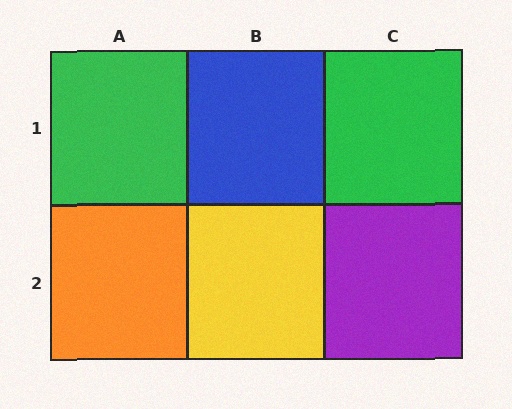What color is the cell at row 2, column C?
Purple.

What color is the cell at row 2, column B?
Yellow.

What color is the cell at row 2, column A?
Orange.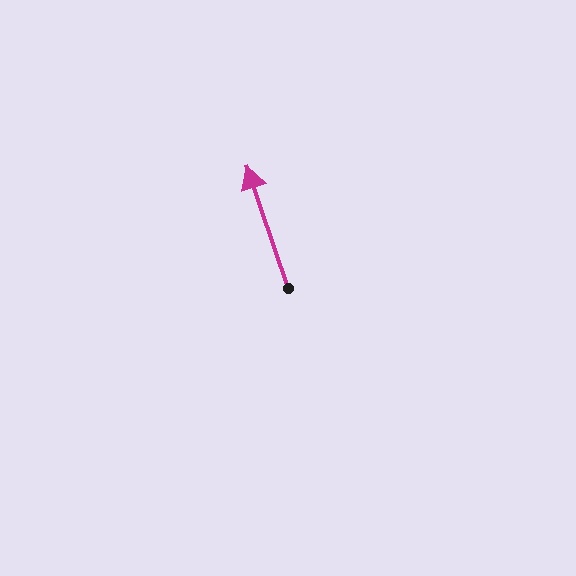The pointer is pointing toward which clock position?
Roughly 11 o'clock.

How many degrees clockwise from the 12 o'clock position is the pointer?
Approximately 341 degrees.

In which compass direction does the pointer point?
North.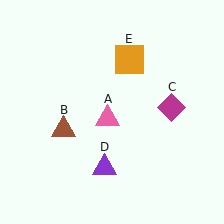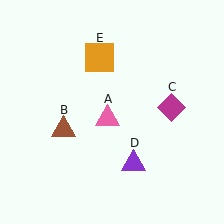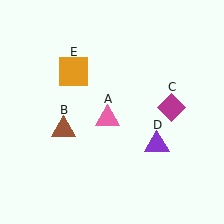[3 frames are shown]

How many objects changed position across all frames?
2 objects changed position: purple triangle (object D), orange square (object E).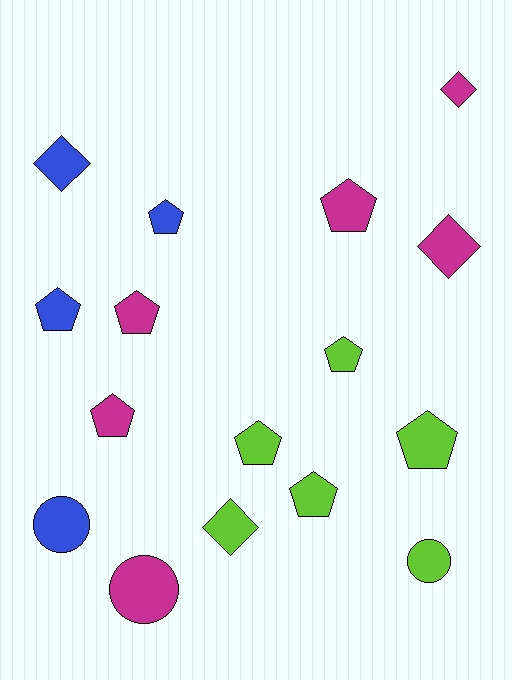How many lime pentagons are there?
There are 4 lime pentagons.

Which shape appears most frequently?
Pentagon, with 9 objects.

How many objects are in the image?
There are 16 objects.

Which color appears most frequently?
Magenta, with 6 objects.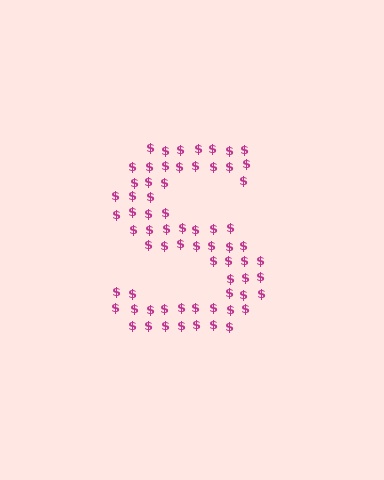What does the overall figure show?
The overall figure shows the letter S.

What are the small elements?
The small elements are dollar signs.